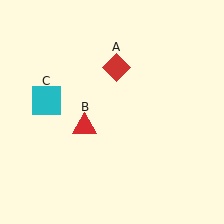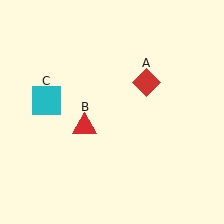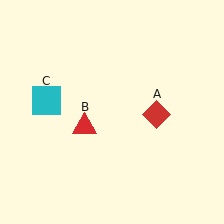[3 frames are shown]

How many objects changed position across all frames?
1 object changed position: red diamond (object A).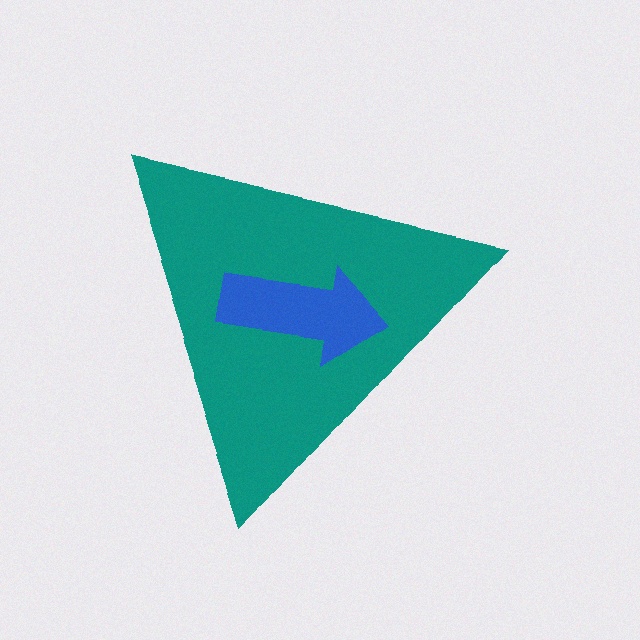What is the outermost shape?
The teal triangle.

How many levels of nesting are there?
2.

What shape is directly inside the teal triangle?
The blue arrow.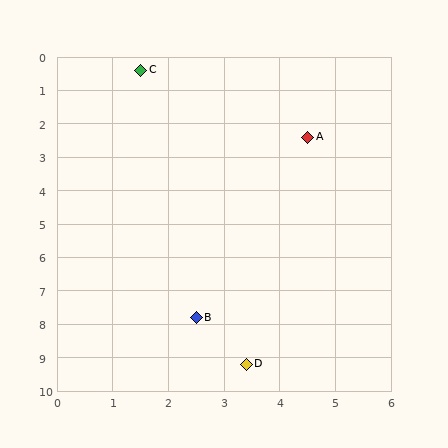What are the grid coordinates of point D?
Point D is at approximately (3.4, 9.2).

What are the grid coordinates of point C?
Point C is at approximately (1.5, 0.4).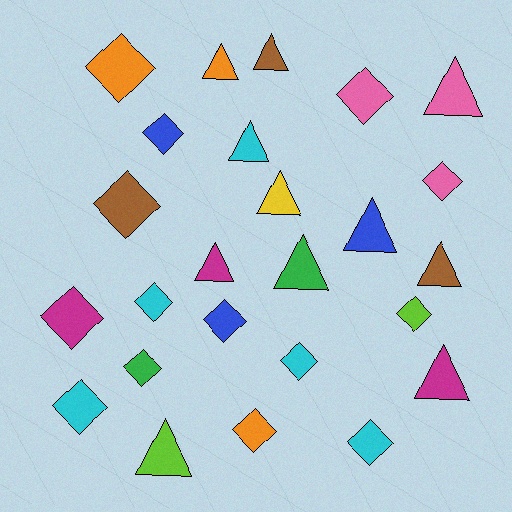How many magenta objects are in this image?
There are 3 magenta objects.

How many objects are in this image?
There are 25 objects.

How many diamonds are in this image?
There are 14 diamonds.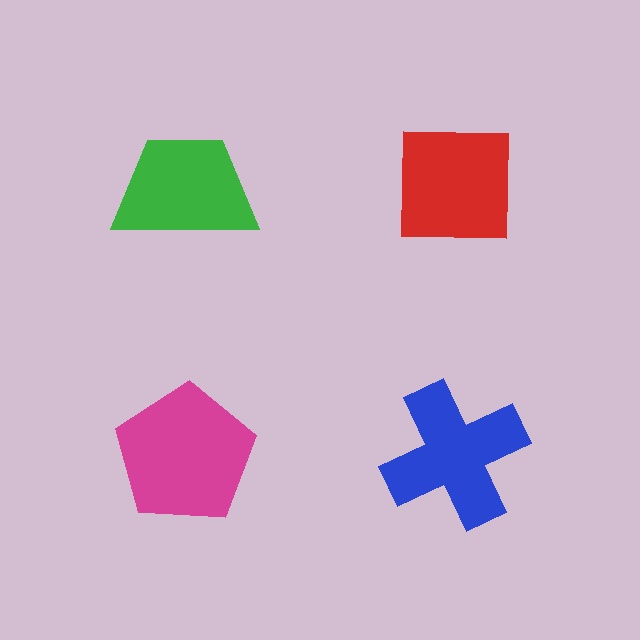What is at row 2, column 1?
A magenta pentagon.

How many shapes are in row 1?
2 shapes.